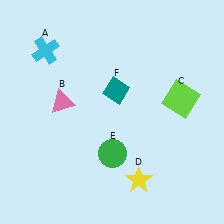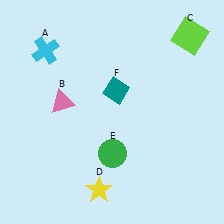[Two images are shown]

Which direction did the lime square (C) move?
The lime square (C) moved up.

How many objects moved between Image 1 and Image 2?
2 objects moved between the two images.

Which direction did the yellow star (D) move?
The yellow star (D) moved left.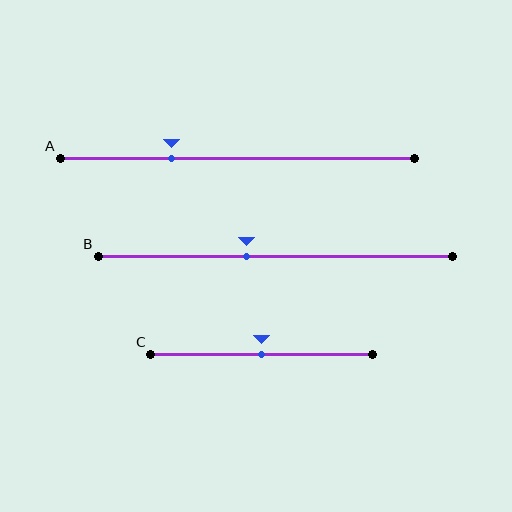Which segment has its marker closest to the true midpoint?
Segment C has its marker closest to the true midpoint.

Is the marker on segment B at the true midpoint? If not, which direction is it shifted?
No, the marker on segment B is shifted to the left by about 8% of the segment length.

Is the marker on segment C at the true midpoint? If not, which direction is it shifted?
Yes, the marker on segment C is at the true midpoint.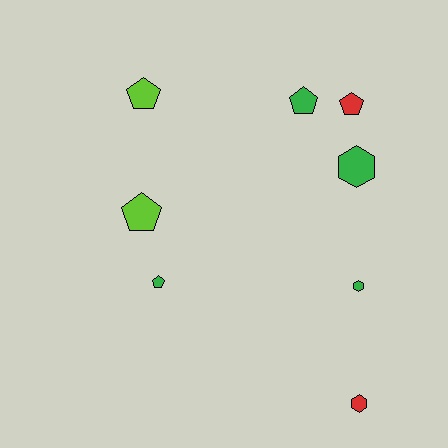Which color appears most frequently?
Green, with 4 objects.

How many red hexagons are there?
There is 1 red hexagon.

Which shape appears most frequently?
Pentagon, with 5 objects.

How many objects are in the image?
There are 8 objects.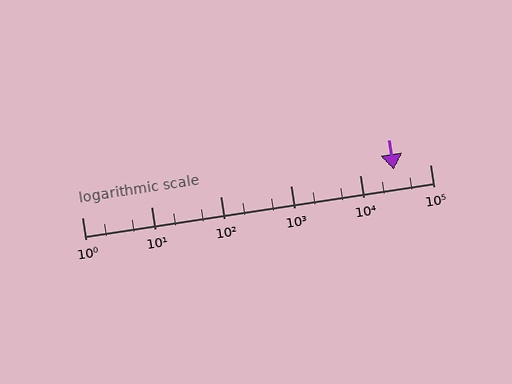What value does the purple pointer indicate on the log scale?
The pointer indicates approximately 30000.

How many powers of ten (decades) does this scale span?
The scale spans 5 decades, from 1 to 100000.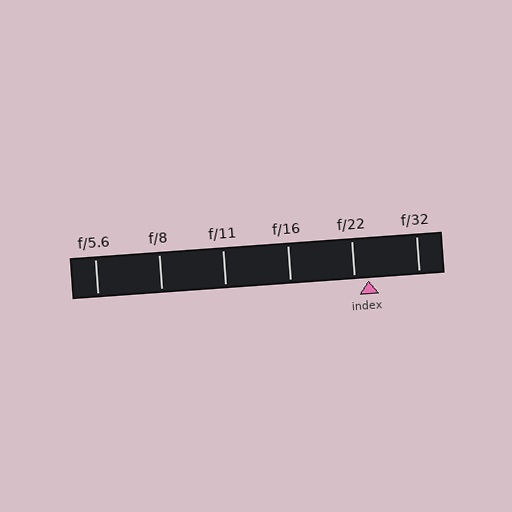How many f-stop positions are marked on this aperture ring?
There are 6 f-stop positions marked.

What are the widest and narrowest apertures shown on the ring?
The widest aperture shown is f/5.6 and the narrowest is f/32.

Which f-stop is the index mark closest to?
The index mark is closest to f/22.